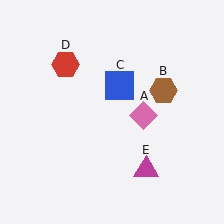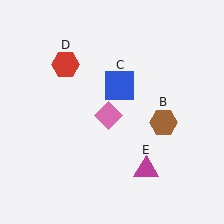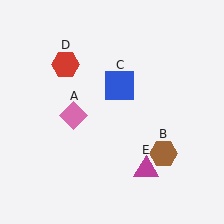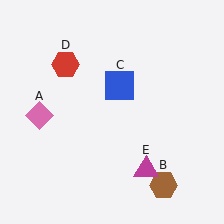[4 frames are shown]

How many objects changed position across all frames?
2 objects changed position: pink diamond (object A), brown hexagon (object B).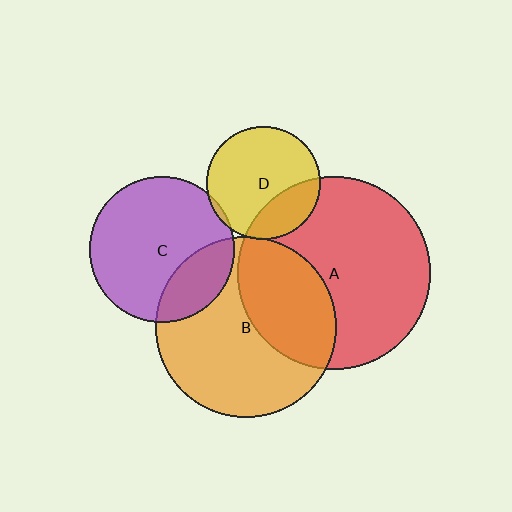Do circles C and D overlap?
Yes.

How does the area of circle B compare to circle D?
Approximately 2.5 times.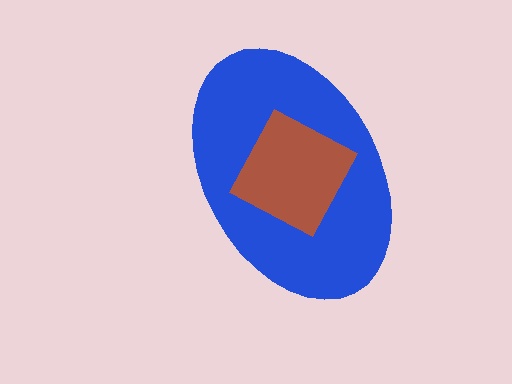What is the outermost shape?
The blue ellipse.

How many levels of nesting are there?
2.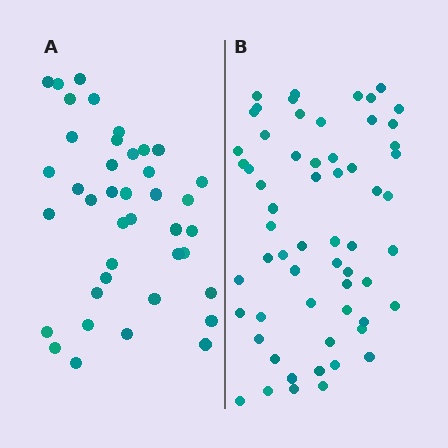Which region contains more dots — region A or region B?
Region B (the right region) has more dots.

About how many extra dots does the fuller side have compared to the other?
Region B has approximately 20 more dots than region A.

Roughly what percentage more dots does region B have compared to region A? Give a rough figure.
About 50% more.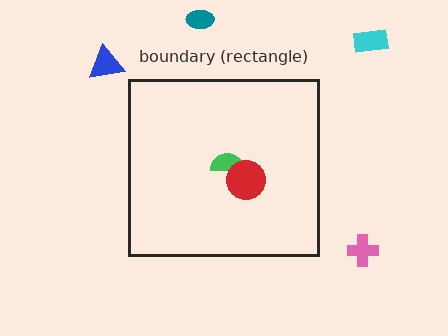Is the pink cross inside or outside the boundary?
Outside.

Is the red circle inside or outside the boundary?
Inside.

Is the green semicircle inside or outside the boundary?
Inside.